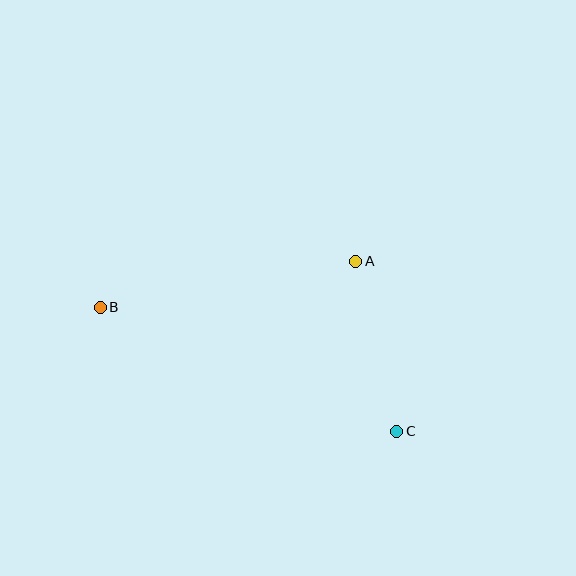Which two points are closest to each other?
Points A and C are closest to each other.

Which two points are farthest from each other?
Points B and C are farthest from each other.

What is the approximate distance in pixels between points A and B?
The distance between A and B is approximately 259 pixels.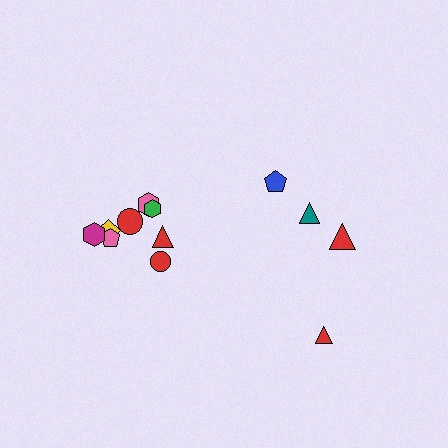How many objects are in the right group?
There are 4 objects.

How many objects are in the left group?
There are 8 objects.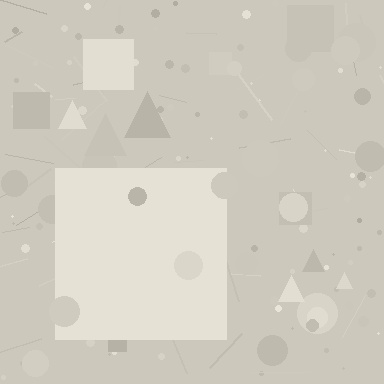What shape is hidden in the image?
A square is hidden in the image.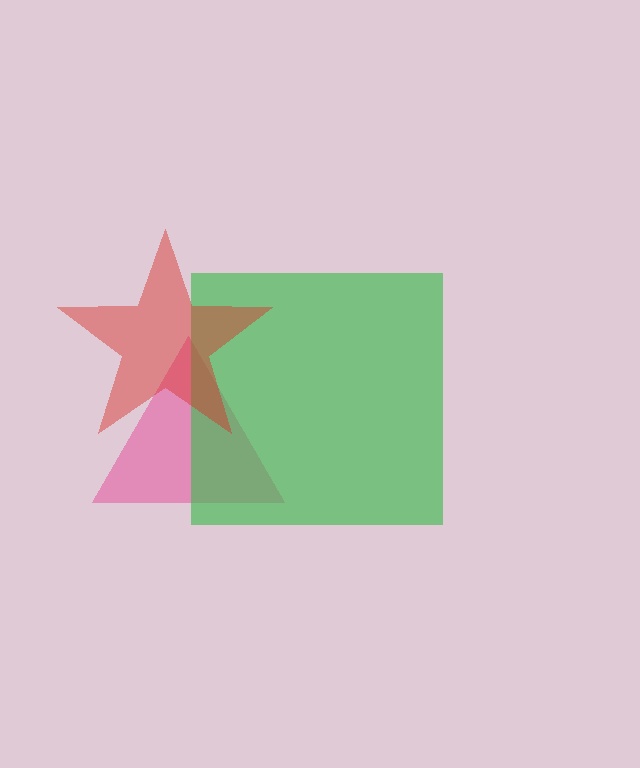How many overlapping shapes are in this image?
There are 3 overlapping shapes in the image.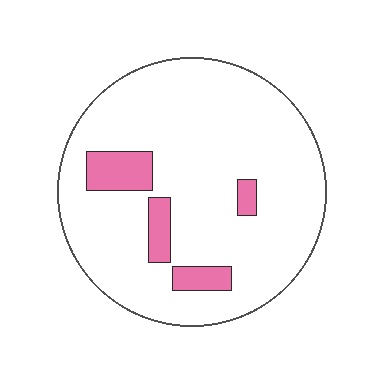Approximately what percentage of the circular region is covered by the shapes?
Approximately 10%.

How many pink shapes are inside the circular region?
4.